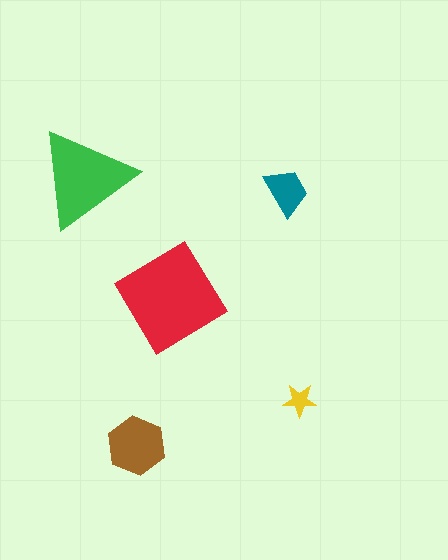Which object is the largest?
The red diamond.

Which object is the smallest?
The yellow star.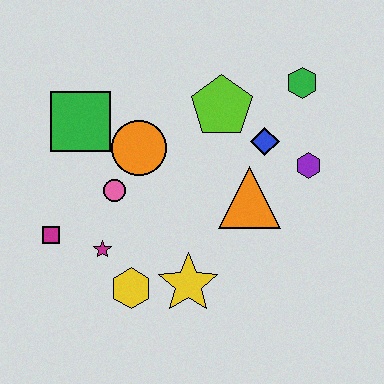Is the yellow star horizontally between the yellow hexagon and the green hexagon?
Yes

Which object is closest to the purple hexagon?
The blue diamond is closest to the purple hexagon.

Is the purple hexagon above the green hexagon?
No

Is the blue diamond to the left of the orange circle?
No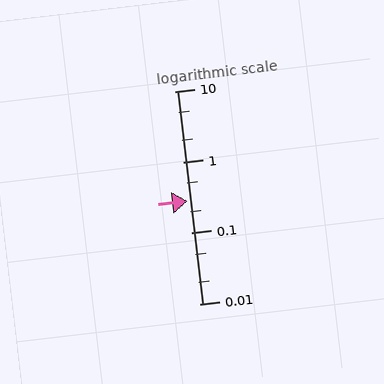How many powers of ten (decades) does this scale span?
The scale spans 3 decades, from 0.01 to 10.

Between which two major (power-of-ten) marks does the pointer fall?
The pointer is between 0.1 and 1.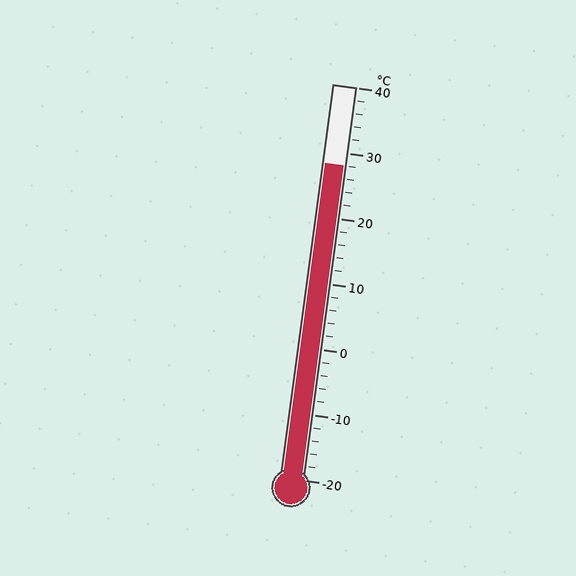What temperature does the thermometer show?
The thermometer shows approximately 28°C.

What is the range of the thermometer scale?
The thermometer scale ranges from -20°C to 40°C.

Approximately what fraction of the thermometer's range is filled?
The thermometer is filled to approximately 80% of its range.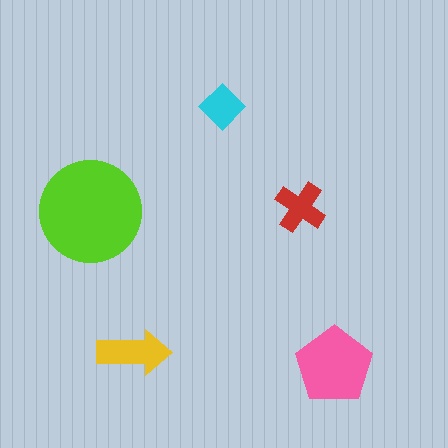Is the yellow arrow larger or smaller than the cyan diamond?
Larger.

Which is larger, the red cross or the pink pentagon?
The pink pentagon.